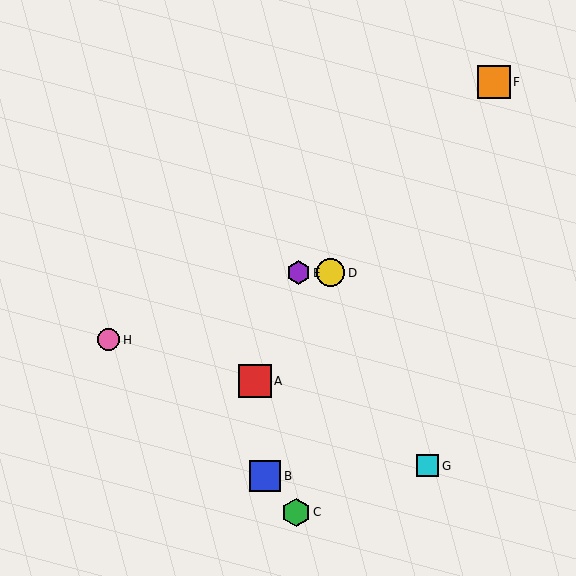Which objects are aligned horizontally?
Objects D, E are aligned horizontally.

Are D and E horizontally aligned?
Yes, both are at y≈273.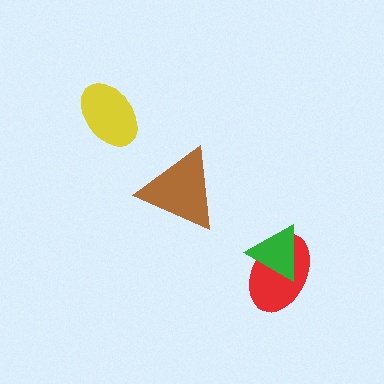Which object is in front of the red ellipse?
The green triangle is in front of the red ellipse.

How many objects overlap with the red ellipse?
1 object overlaps with the red ellipse.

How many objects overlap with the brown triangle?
0 objects overlap with the brown triangle.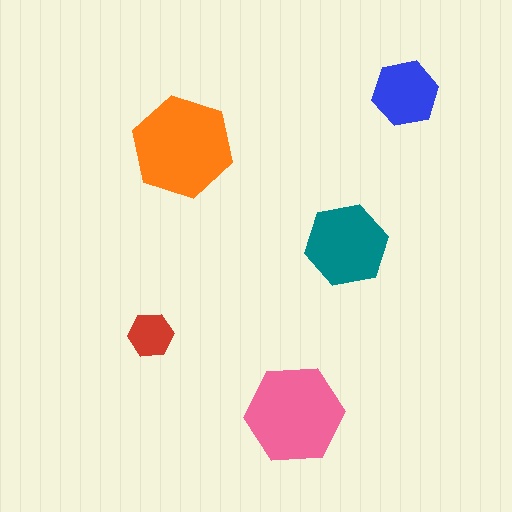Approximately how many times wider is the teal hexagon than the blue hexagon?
About 1.5 times wider.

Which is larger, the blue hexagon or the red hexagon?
The blue one.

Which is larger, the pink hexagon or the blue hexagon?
The pink one.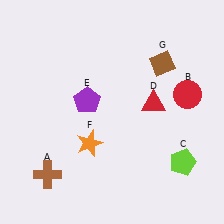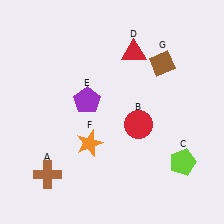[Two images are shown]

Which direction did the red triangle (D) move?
The red triangle (D) moved up.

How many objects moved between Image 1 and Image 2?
2 objects moved between the two images.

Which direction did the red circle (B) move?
The red circle (B) moved left.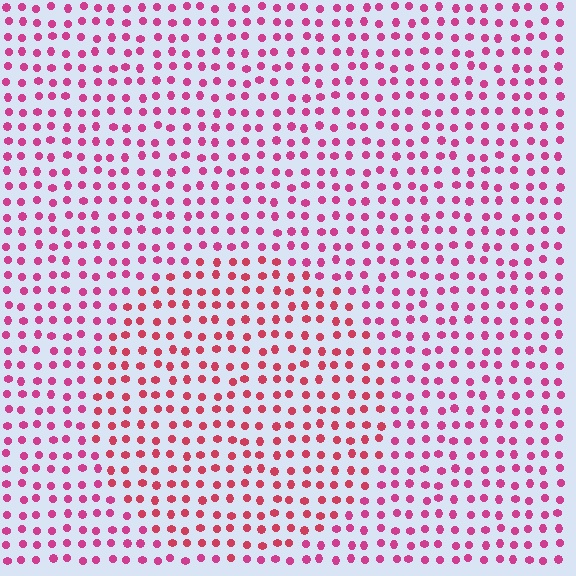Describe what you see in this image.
The image is filled with small magenta elements in a uniform arrangement. A circle-shaped region is visible where the elements are tinted to a slightly different hue, forming a subtle color boundary.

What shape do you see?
I see a circle.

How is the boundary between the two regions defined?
The boundary is defined purely by a slight shift in hue (about 22 degrees). Spacing, size, and orientation are identical on both sides.